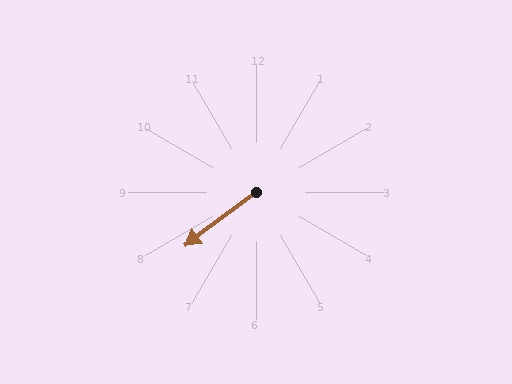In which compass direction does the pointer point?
Southwest.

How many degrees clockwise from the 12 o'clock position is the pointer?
Approximately 233 degrees.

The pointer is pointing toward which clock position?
Roughly 8 o'clock.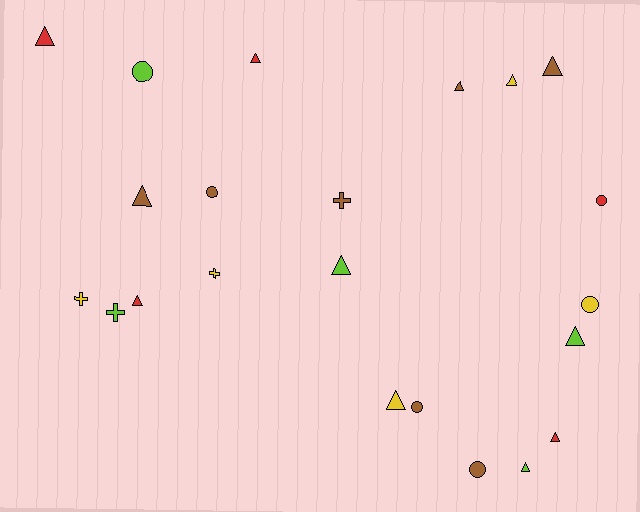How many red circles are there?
There is 1 red circle.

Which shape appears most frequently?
Triangle, with 12 objects.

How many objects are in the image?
There are 22 objects.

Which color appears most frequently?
Brown, with 7 objects.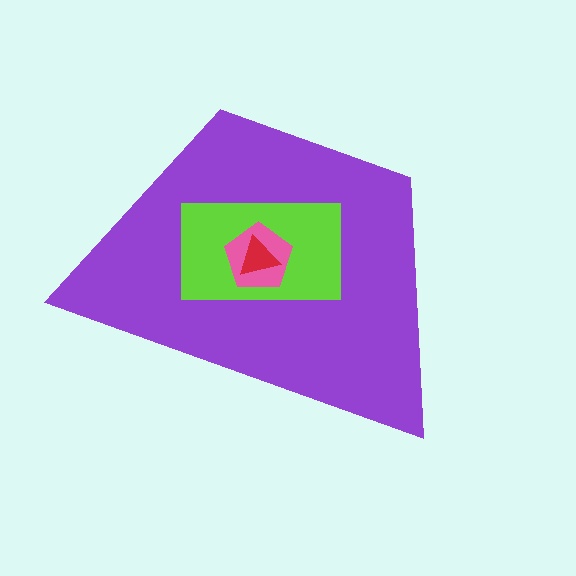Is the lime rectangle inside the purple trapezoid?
Yes.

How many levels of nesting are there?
4.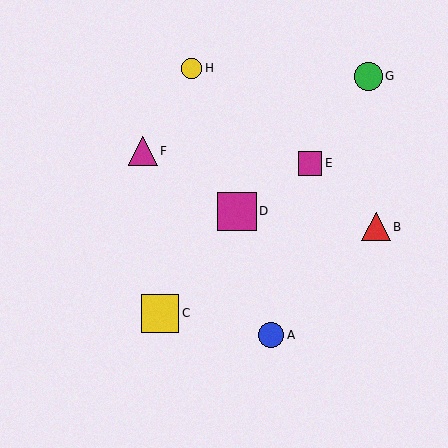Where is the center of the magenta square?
The center of the magenta square is at (237, 211).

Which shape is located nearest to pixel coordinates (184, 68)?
The yellow circle (labeled H) at (192, 68) is nearest to that location.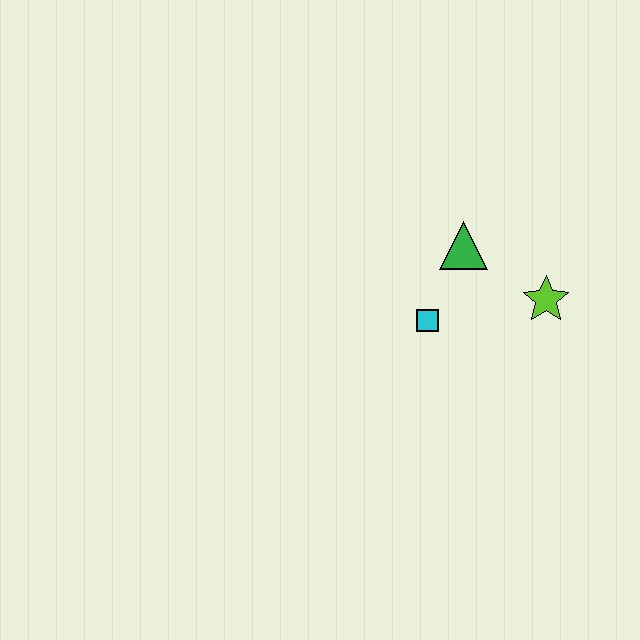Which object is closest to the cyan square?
The green triangle is closest to the cyan square.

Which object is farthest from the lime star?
The cyan square is farthest from the lime star.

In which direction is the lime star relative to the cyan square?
The lime star is to the right of the cyan square.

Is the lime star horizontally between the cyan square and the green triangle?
No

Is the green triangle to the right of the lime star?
No